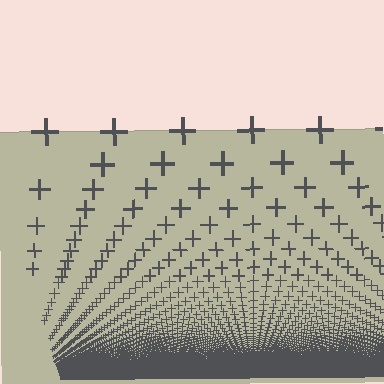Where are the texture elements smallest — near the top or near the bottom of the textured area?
Near the bottom.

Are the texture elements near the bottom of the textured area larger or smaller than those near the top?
Smaller. The gradient is inverted — elements near the bottom are smaller and denser.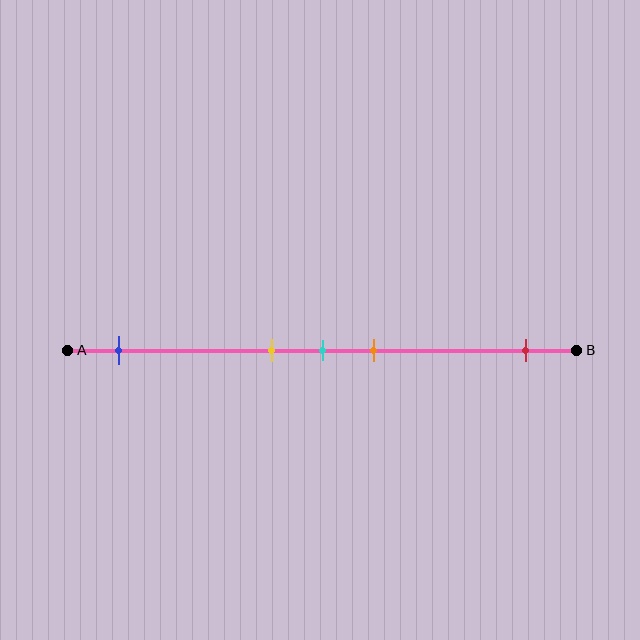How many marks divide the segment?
There are 5 marks dividing the segment.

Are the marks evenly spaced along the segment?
No, the marks are not evenly spaced.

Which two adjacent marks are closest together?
The yellow and cyan marks are the closest adjacent pair.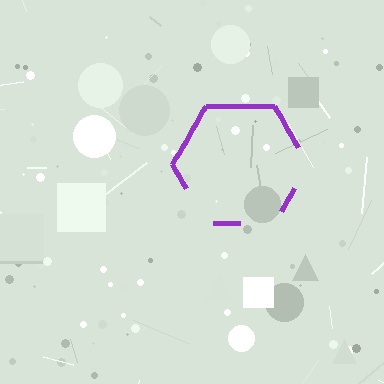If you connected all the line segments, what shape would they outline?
They would outline a hexagon.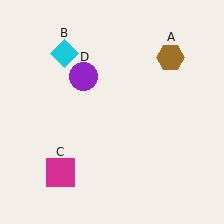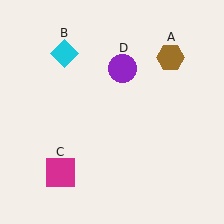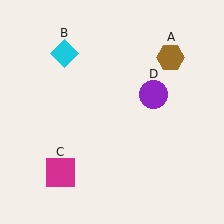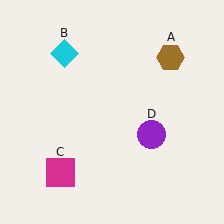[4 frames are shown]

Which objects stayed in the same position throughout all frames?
Brown hexagon (object A) and cyan diamond (object B) and magenta square (object C) remained stationary.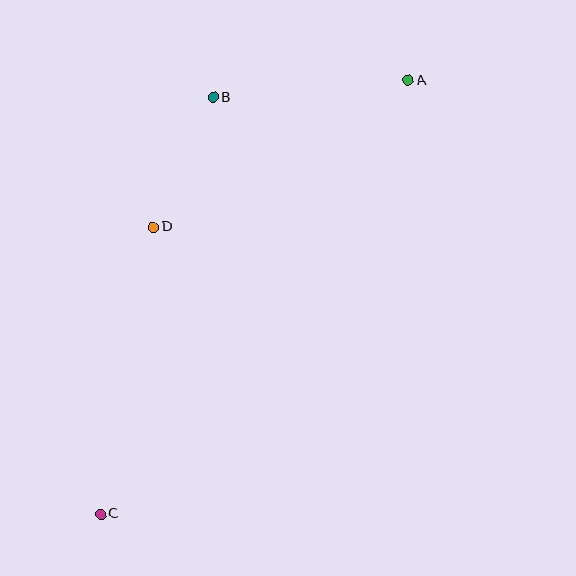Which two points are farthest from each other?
Points A and C are farthest from each other.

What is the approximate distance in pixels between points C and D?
The distance between C and D is approximately 292 pixels.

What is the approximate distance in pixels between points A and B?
The distance between A and B is approximately 196 pixels.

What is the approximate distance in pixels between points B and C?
The distance between B and C is approximately 432 pixels.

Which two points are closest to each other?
Points B and D are closest to each other.